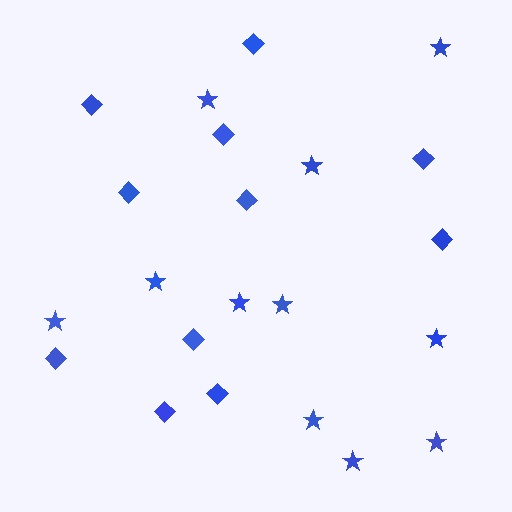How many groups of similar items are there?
There are 2 groups: one group of stars (11) and one group of diamonds (11).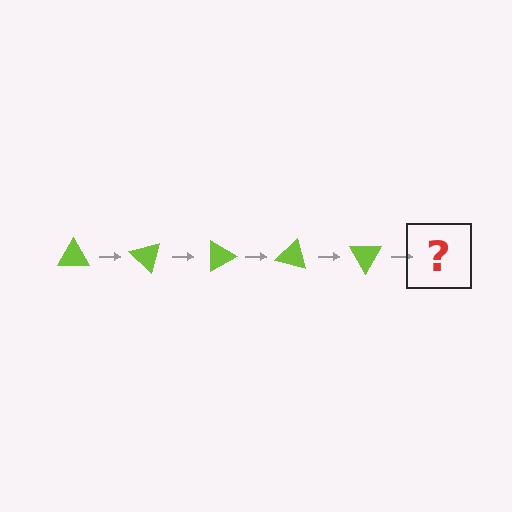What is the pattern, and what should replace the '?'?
The pattern is that the triangle rotates 45 degrees each step. The '?' should be a lime triangle rotated 225 degrees.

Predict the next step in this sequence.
The next step is a lime triangle rotated 225 degrees.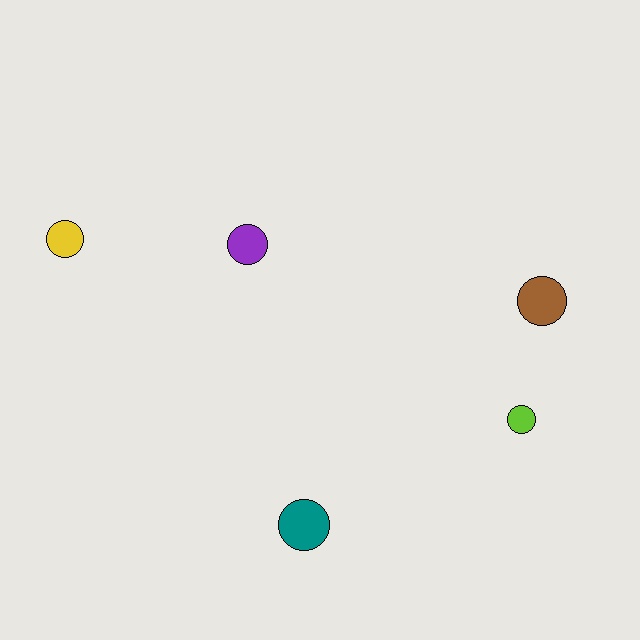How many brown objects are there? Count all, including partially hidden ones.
There is 1 brown object.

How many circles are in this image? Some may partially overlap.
There are 5 circles.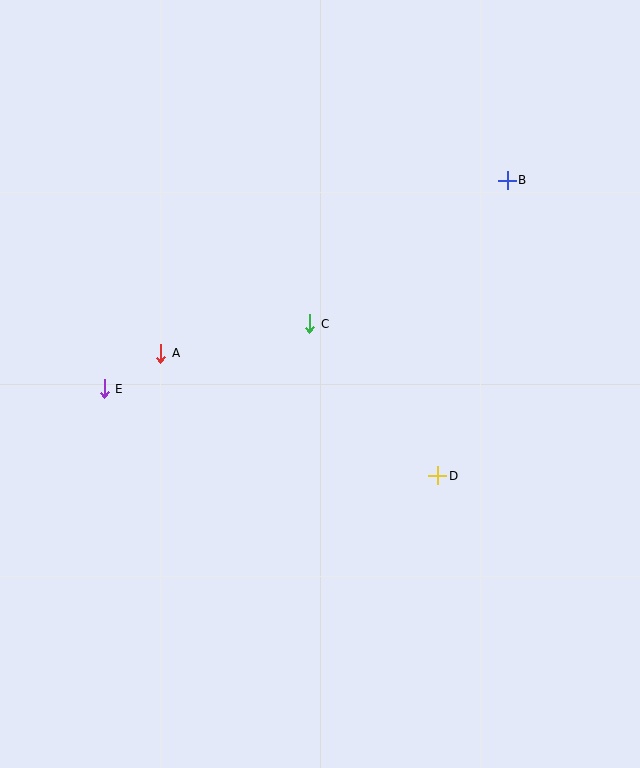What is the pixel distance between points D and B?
The distance between D and B is 304 pixels.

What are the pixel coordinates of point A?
Point A is at (161, 353).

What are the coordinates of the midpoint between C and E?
The midpoint between C and E is at (207, 356).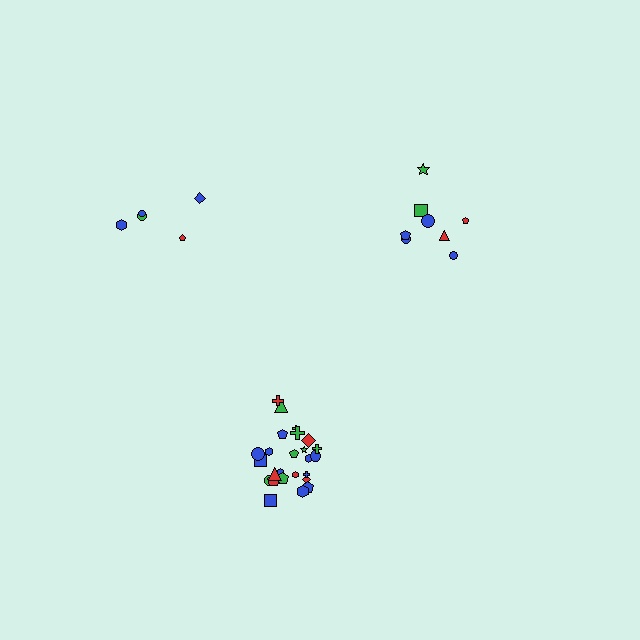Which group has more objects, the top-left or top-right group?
The top-right group.